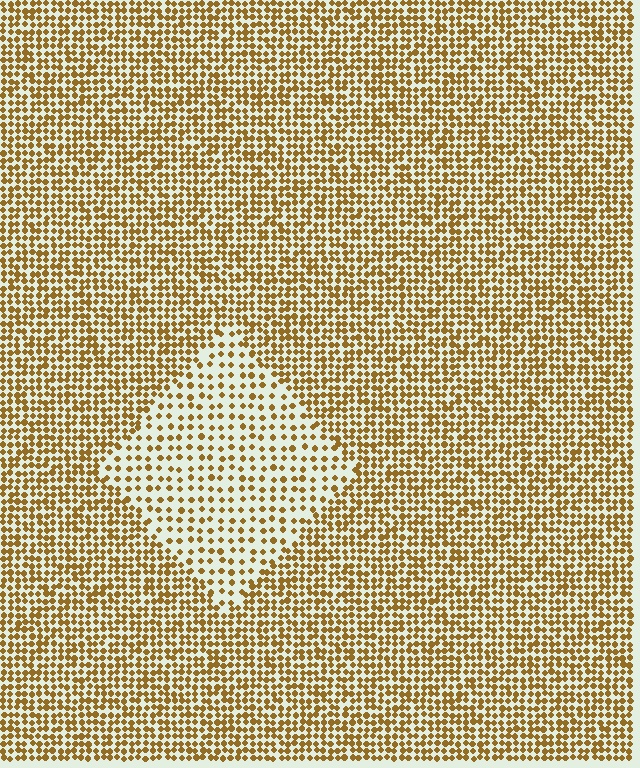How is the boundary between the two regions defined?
The boundary is defined by a change in element density (approximately 2.1x ratio). All elements are the same color, size, and shape.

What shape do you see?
I see a diamond.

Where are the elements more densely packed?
The elements are more densely packed outside the diamond boundary.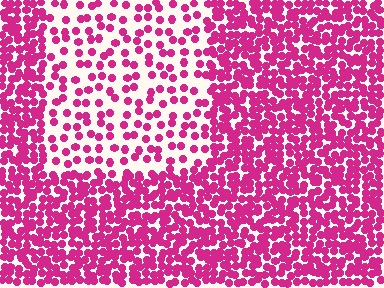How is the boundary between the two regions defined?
The boundary is defined by a change in element density (approximately 2.5x ratio). All elements are the same color, size, and shape.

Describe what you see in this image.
The image contains small magenta elements arranged at two different densities. A rectangle-shaped region is visible where the elements are less densely packed than the surrounding area.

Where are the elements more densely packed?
The elements are more densely packed outside the rectangle boundary.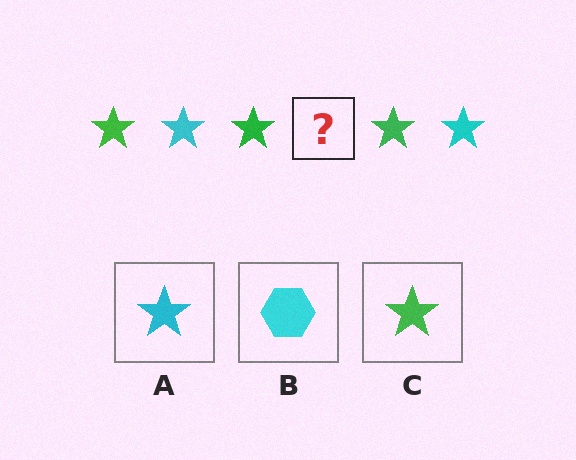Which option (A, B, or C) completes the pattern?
A.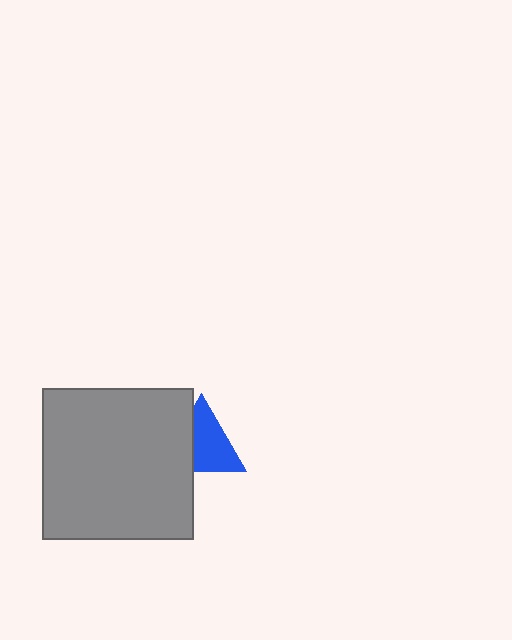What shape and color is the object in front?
The object in front is a gray square.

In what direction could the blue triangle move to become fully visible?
The blue triangle could move right. That would shift it out from behind the gray square entirely.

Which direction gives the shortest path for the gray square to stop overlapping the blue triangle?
Moving left gives the shortest separation.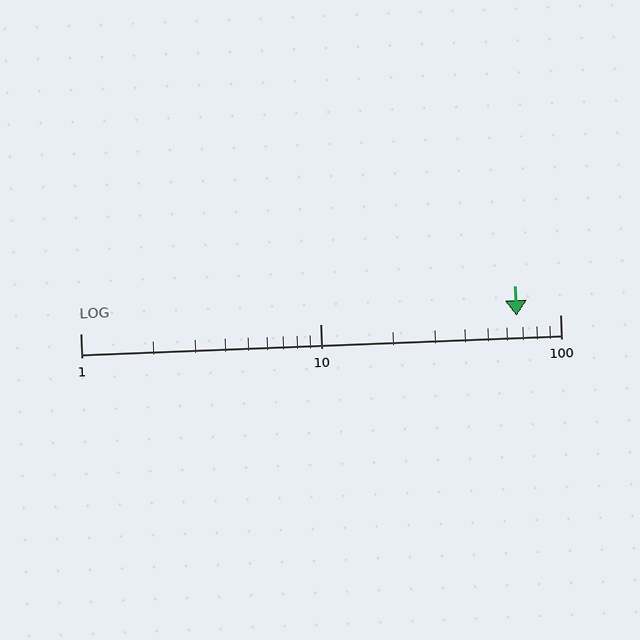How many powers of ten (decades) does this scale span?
The scale spans 2 decades, from 1 to 100.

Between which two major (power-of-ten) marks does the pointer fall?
The pointer is between 10 and 100.